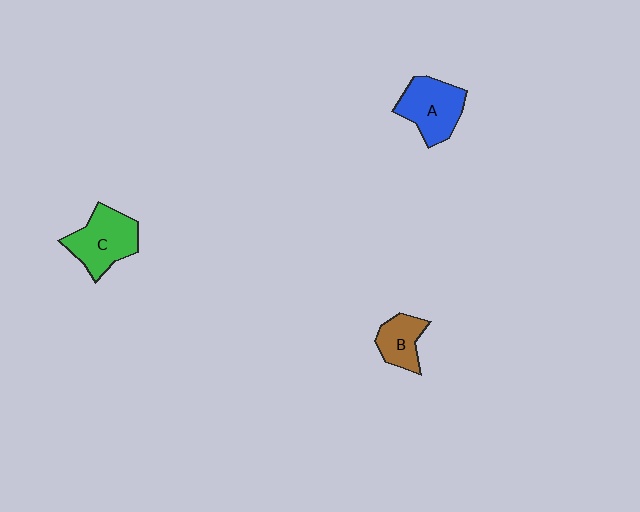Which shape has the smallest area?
Shape B (brown).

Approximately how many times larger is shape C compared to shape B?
Approximately 1.6 times.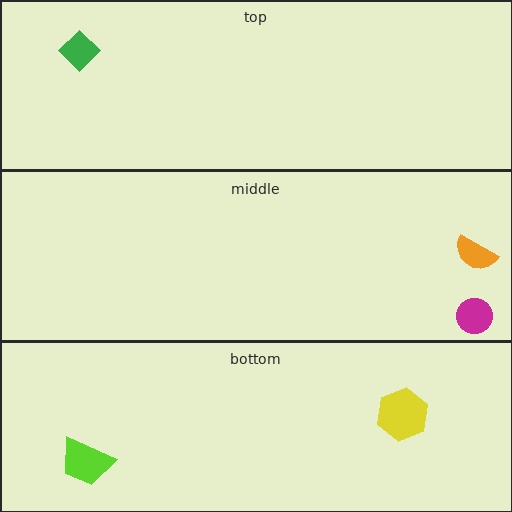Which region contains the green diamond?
The top region.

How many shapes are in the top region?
1.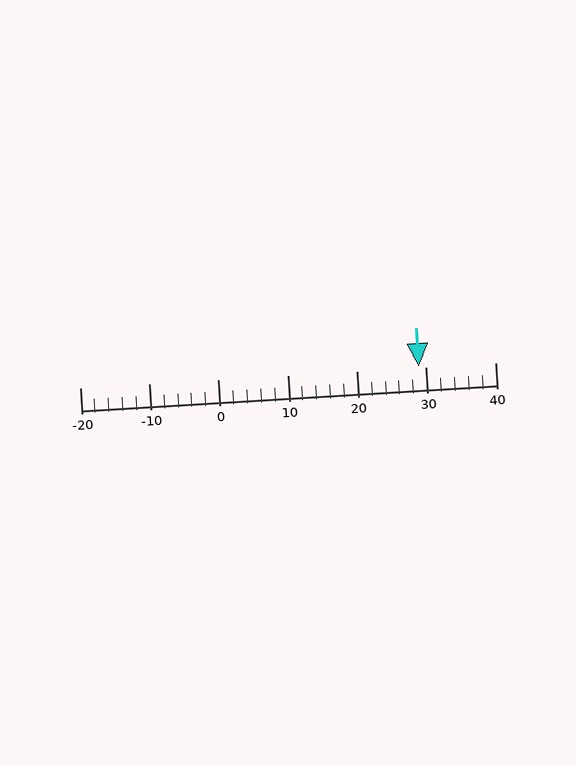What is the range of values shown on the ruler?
The ruler shows values from -20 to 40.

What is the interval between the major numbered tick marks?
The major tick marks are spaced 10 units apart.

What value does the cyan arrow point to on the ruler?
The cyan arrow points to approximately 29.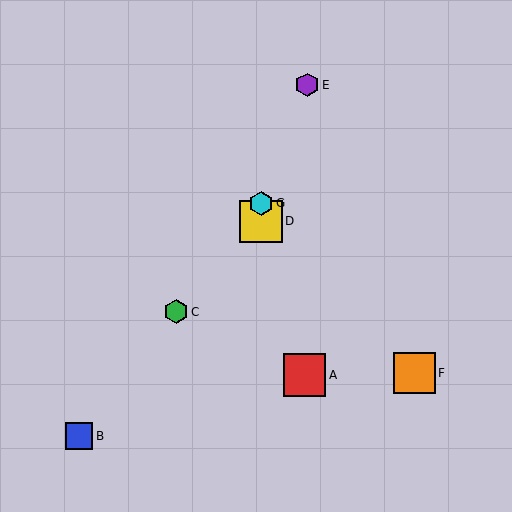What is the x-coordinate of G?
Object G is at x≈261.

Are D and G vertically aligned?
Yes, both are at x≈261.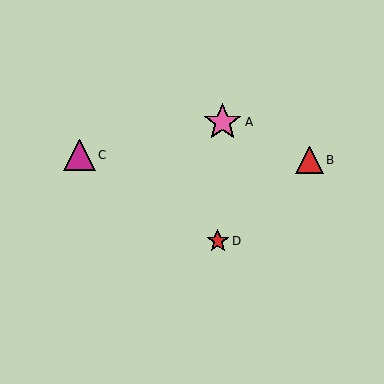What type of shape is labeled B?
Shape B is a red triangle.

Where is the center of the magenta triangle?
The center of the magenta triangle is at (79, 155).